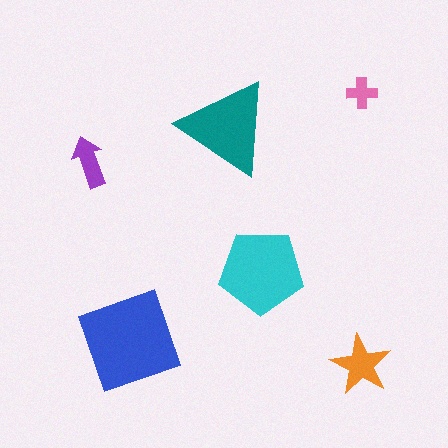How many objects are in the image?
There are 6 objects in the image.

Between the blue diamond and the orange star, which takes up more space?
The blue diamond.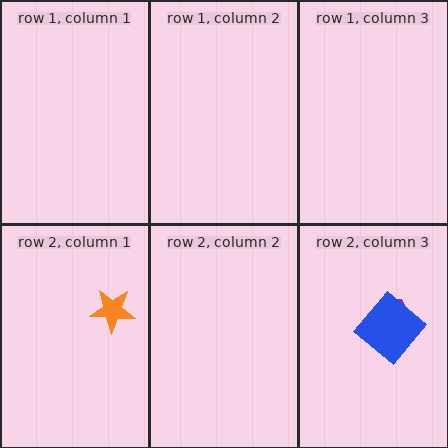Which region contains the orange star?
The row 2, column 1 region.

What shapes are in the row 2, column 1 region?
The orange star.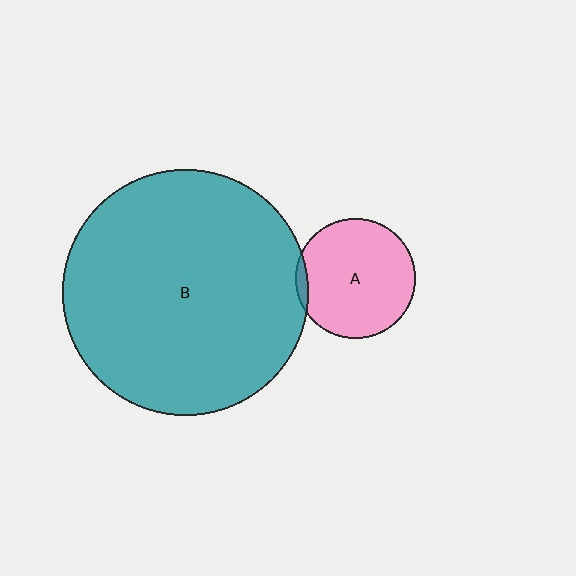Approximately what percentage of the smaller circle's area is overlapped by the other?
Approximately 5%.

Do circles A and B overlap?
Yes.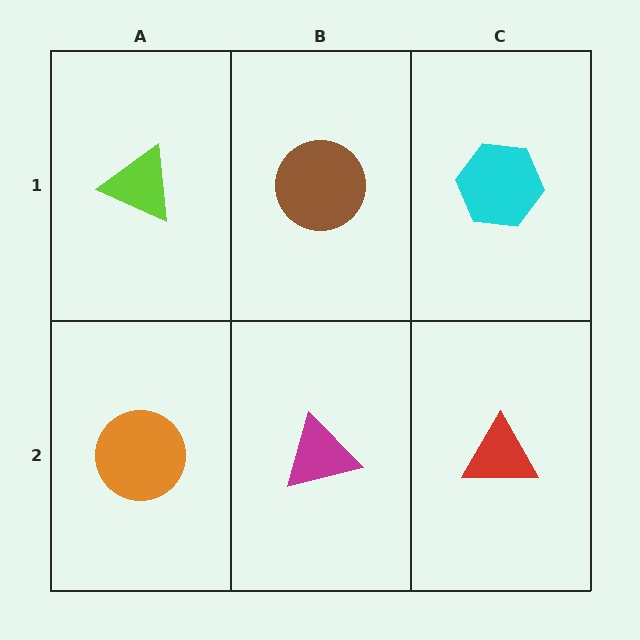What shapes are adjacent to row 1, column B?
A magenta triangle (row 2, column B), a lime triangle (row 1, column A), a cyan hexagon (row 1, column C).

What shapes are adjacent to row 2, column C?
A cyan hexagon (row 1, column C), a magenta triangle (row 2, column B).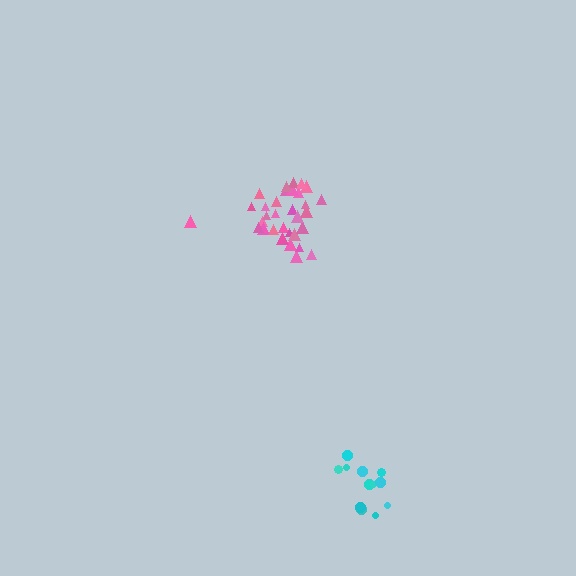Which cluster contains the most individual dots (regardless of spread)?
Pink (32).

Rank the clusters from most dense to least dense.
pink, cyan.